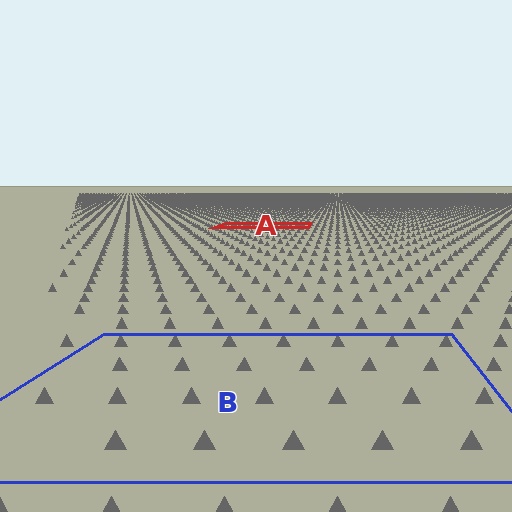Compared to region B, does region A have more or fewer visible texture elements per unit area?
Region A has more texture elements per unit area — they are packed more densely because it is farther away.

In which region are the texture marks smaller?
The texture marks are smaller in region A, because it is farther away.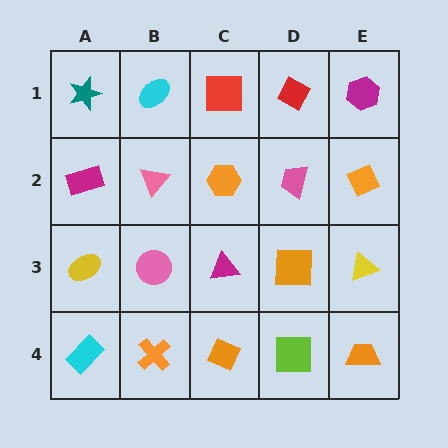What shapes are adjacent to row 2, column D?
A red diamond (row 1, column D), an orange square (row 3, column D), an orange hexagon (row 2, column C), an orange diamond (row 2, column E).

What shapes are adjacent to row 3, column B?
A pink triangle (row 2, column B), an orange cross (row 4, column B), a yellow ellipse (row 3, column A), a magenta triangle (row 3, column C).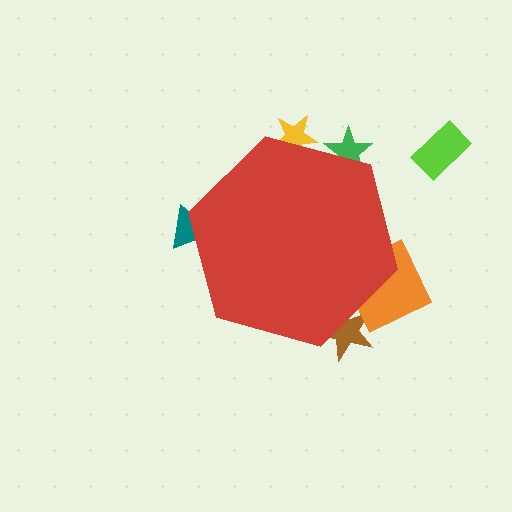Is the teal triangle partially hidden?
Yes, the teal triangle is partially hidden behind the red hexagon.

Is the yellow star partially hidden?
Yes, the yellow star is partially hidden behind the red hexagon.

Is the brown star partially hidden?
Yes, the brown star is partially hidden behind the red hexagon.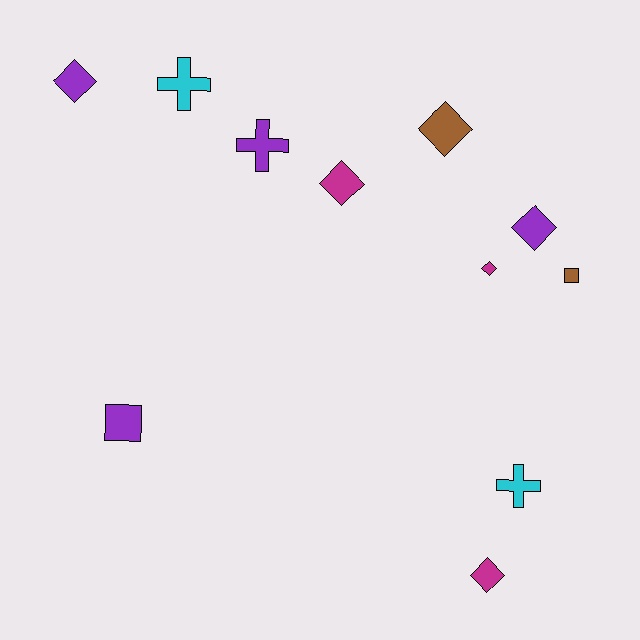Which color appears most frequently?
Purple, with 4 objects.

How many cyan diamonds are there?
There are no cyan diamonds.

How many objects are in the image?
There are 11 objects.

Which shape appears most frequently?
Diamond, with 6 objects.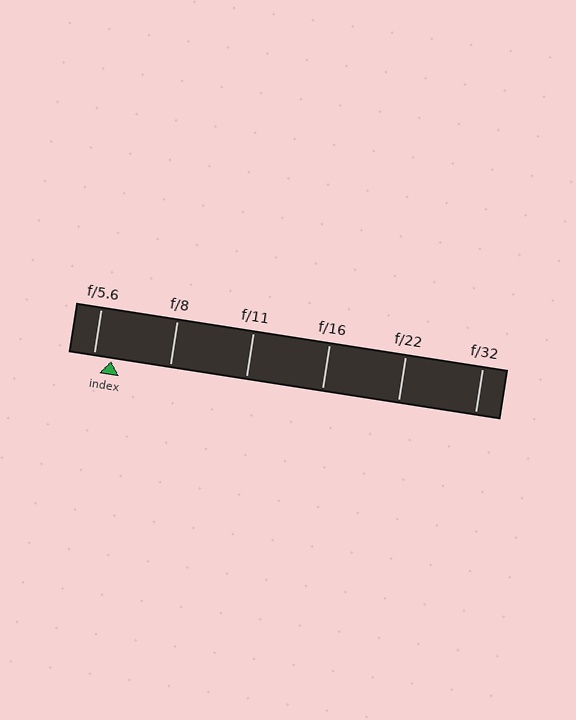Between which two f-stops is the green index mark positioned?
The index mark is between f/5.6 and f/8.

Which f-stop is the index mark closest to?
The index mark is closest to f/5.6.